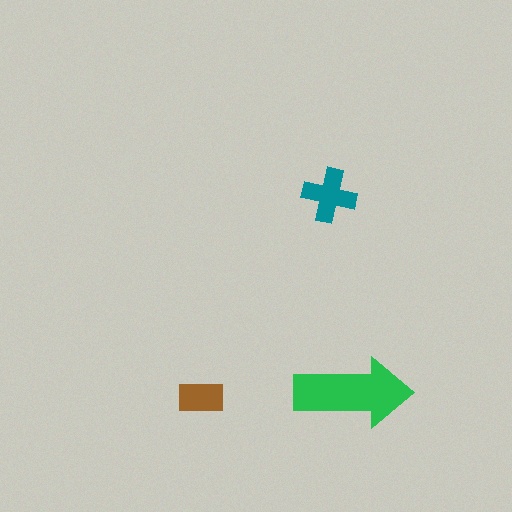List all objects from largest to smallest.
The green arrow, the teal cross, the brown rectangle.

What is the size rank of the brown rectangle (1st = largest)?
3rd.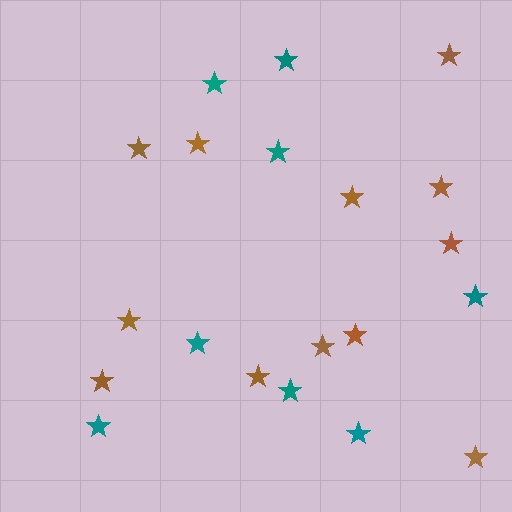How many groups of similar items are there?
There are 2 groups: one group of teal stars (8) and one group of brown stars (12).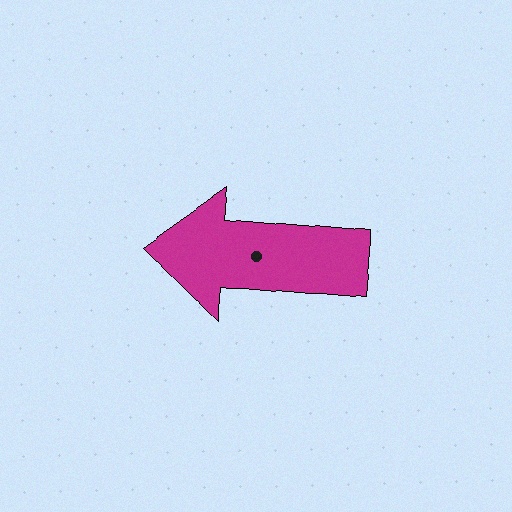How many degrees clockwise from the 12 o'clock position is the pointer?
Approximately 275 degrees.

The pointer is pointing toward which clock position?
Roughly 9 o'clock.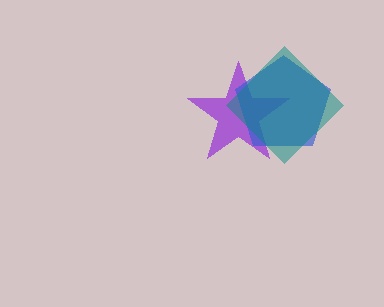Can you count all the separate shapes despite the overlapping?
Yes, there are 3 separate shapes.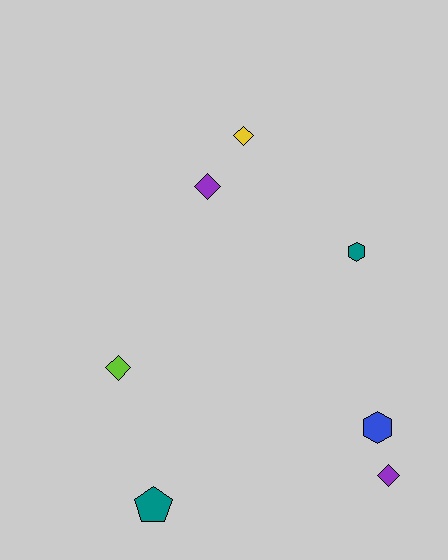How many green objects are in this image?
There are no green objects.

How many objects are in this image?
There are 7 objects.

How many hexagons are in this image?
There are 2 hexagons.